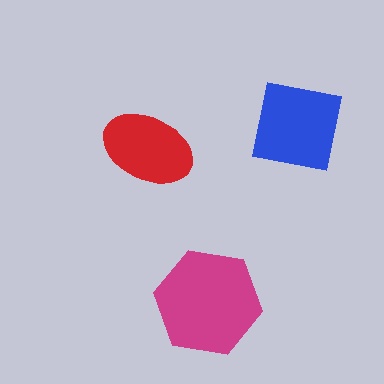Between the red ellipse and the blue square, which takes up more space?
The blue square.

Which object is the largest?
The magenta hexagon.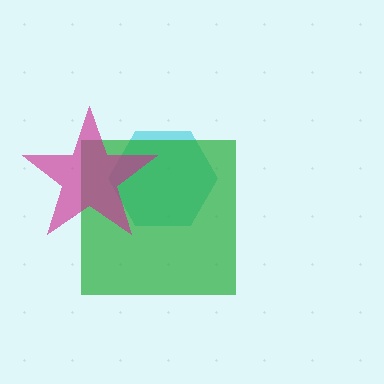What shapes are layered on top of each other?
The layered shapes are: a cyan hexagon, a green square, a magenta star.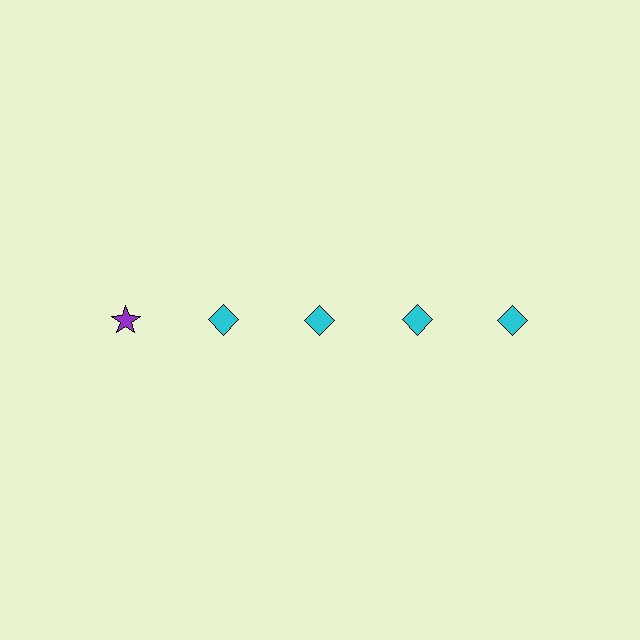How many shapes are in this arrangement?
There are 5 shapes arranged in a grid pattern.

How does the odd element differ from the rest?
It differs in both color (purple instead of cyan) and shape (star instead of diamond).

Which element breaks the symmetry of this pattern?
The purple star in the top row, leftmost column breaks the symmetry. All other shapes are cyan diamonds.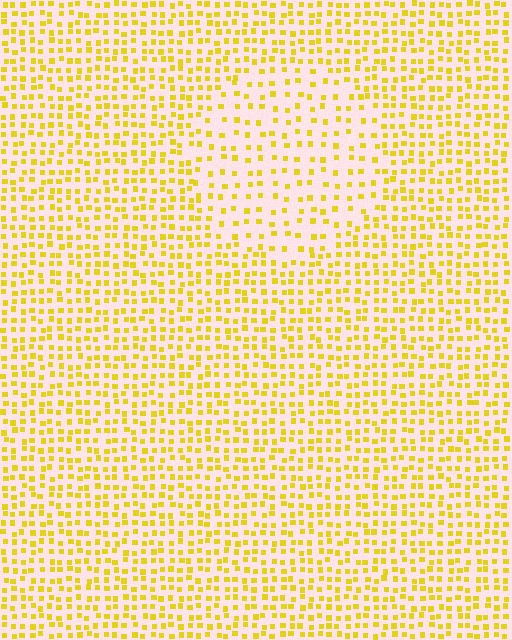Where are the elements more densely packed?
The elements are more densely packed outside the circle boundary.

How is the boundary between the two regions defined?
The boundary is defined by a change in element density (approximately 1.9x ratio). All elements are the same color, size, and shape.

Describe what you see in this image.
The image contains small yellow elements arranged at two different densities. A circle-shaped region is visible where the elements are less densely packed than the surrounding area.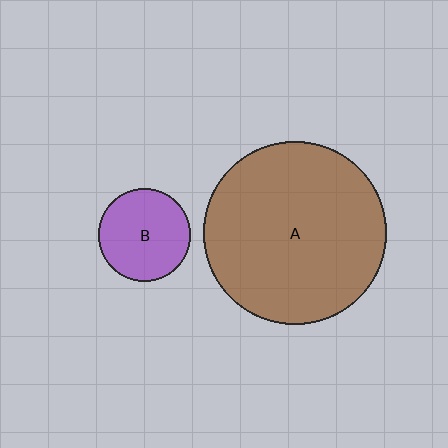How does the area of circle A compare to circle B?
Approximately 4.0 times.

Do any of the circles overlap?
No, none of the circles overlap.